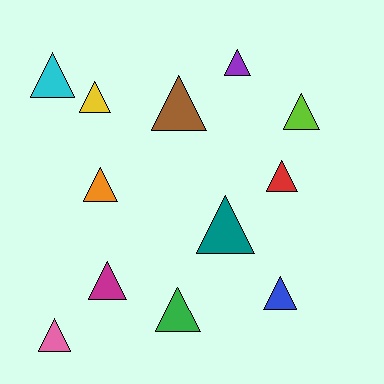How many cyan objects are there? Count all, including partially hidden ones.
There is 1 cyan object.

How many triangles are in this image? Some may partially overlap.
There are 12 triangles.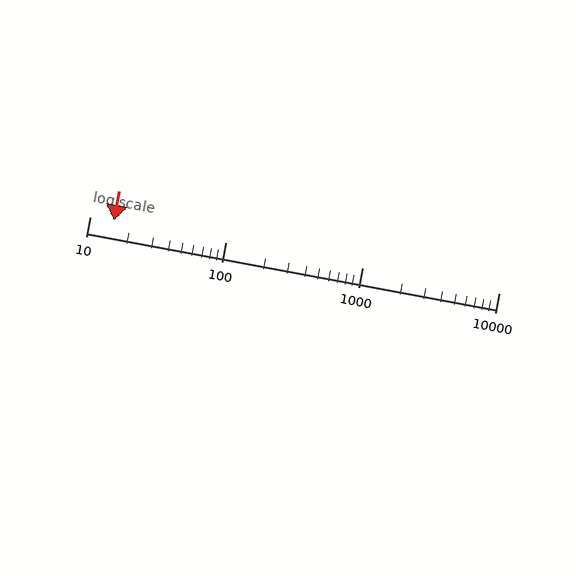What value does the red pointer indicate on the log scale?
The pointer indicates approximately 15.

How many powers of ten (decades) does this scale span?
The scale spans 3 decades, from 10 to 10000.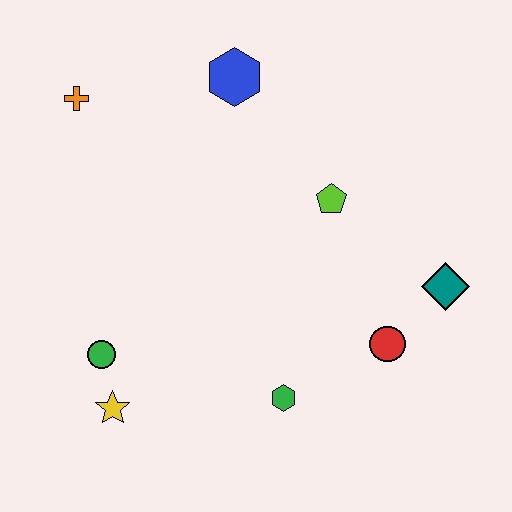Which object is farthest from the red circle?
The orange cross is farthest from the red circle.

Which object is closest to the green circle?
The yellow star is closest to the green circle.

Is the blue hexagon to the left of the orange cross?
No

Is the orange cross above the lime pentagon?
Yes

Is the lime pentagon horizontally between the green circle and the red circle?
Yes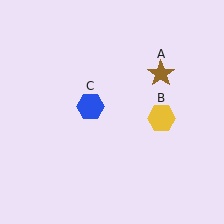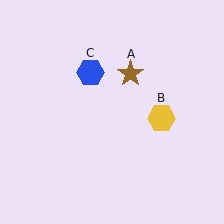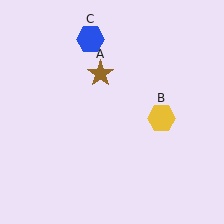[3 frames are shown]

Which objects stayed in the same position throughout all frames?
Yellow hexagon (object B) remained stationary.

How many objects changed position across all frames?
2 objects changed position: brown star (object A), blue hexagon (object C).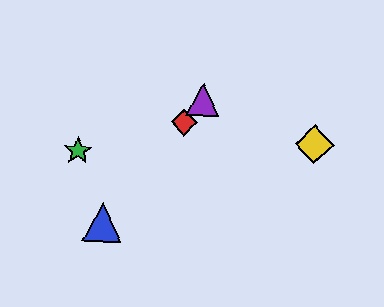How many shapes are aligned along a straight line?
3 shapes (the red diamond, the blue triangle, the purple triangle) are aligned along a straight line.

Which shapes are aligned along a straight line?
The red diamond, the blue triangle, the purple triangle are aligned along a straight line.